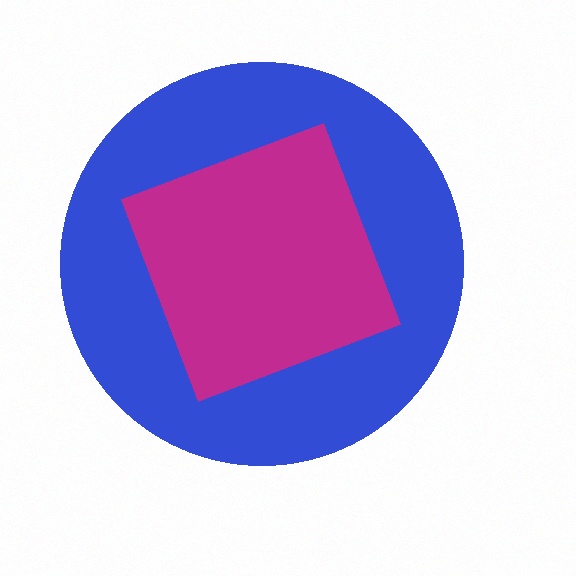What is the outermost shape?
The blue circle.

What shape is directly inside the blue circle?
The magenta diamond.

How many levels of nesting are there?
2.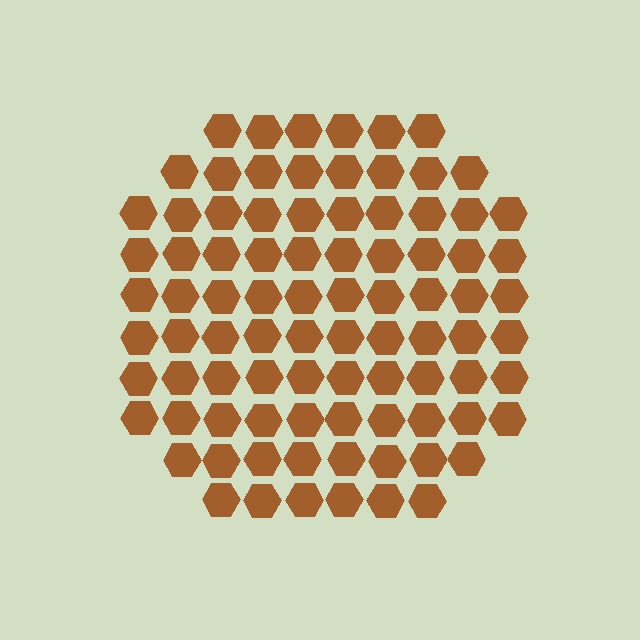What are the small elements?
The small elements are hexagons.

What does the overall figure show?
The overall figure shows a circle.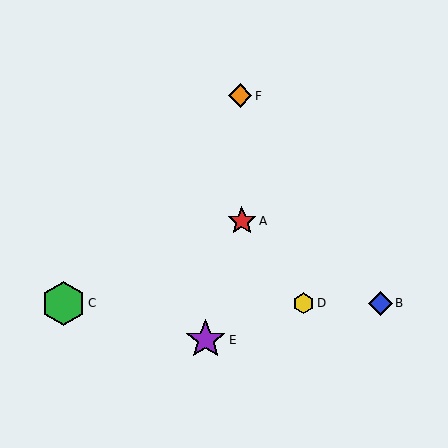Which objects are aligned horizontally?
Objects B, C, D are aligned horizontally.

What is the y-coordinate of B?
Object B is at y≈303.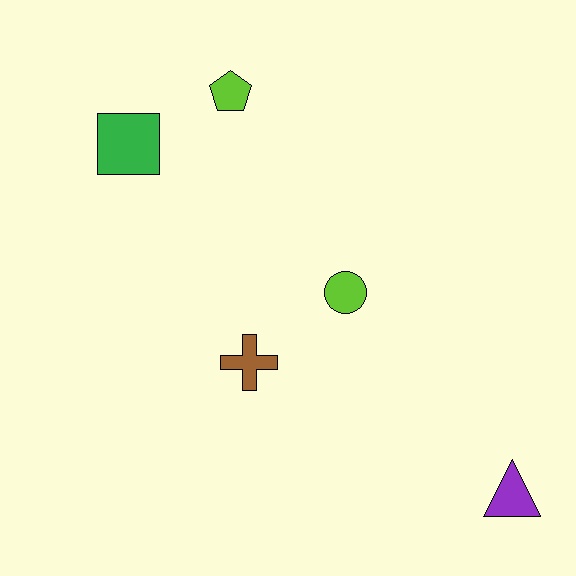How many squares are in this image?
There is 1 square.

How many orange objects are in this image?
There are no orange objects.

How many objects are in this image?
There are 5 objects.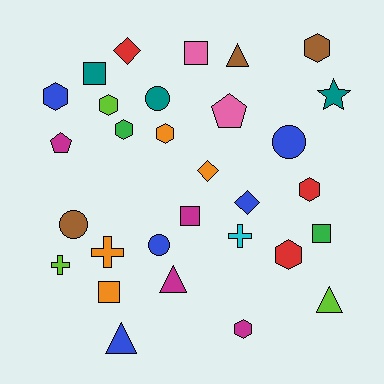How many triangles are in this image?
There are 4 triangles.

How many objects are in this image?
There are 30 objects.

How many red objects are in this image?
There are 3 red objects.